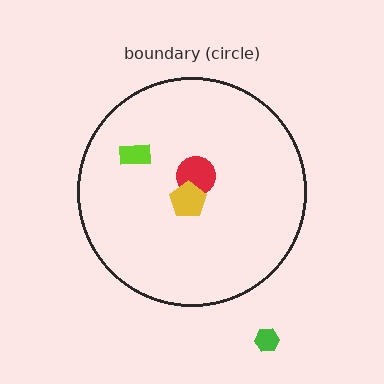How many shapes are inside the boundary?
3 inside, 1 outside.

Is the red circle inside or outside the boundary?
Inside.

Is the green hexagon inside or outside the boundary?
Outside.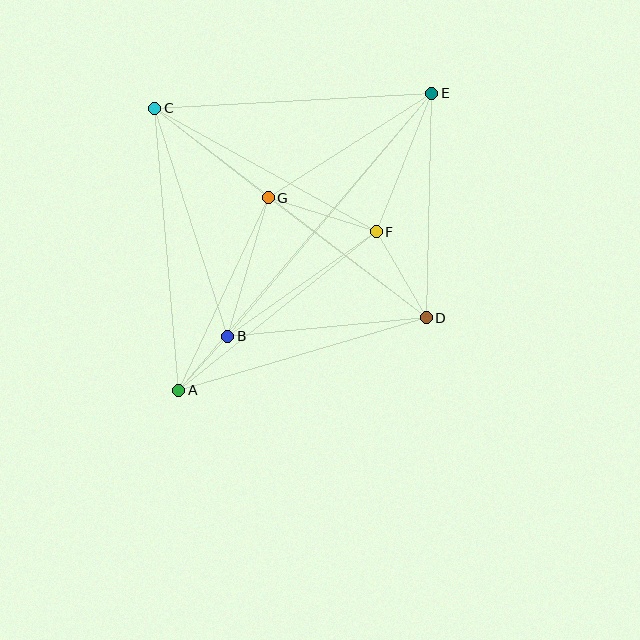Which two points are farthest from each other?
Points A and E are farthest from each other.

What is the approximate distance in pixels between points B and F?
The distance between B and F is approximately 181 pixels.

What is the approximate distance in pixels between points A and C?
The distance between A and C is approximately 283 pixels.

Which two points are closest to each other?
Points A and B are closest to each other.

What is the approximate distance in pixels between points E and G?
The distance between E and G is approximately 194 pixels.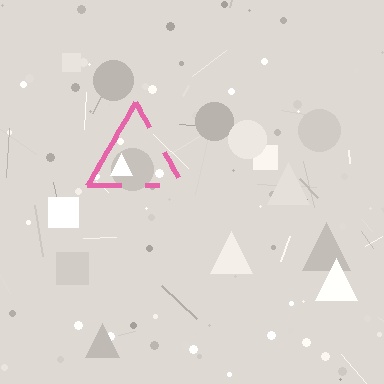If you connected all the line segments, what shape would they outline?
They would outline a triangle.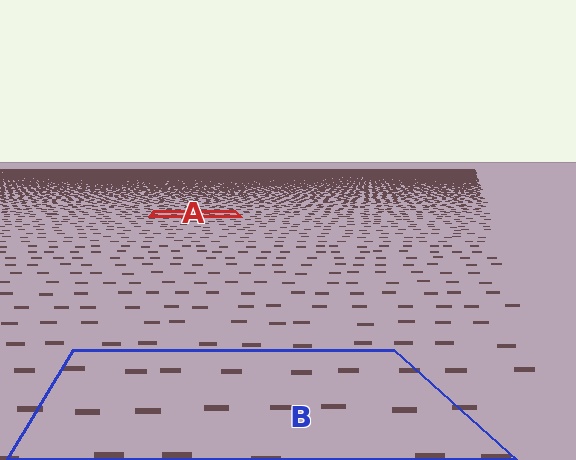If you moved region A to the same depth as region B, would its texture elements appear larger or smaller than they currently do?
They would appear larger. At a closer depth, the same texture elements are projected at a bigger on-screen size.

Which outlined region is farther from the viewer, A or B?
Region A is farther from the viewer — the texture elements inside it appear smaller and more densely packed.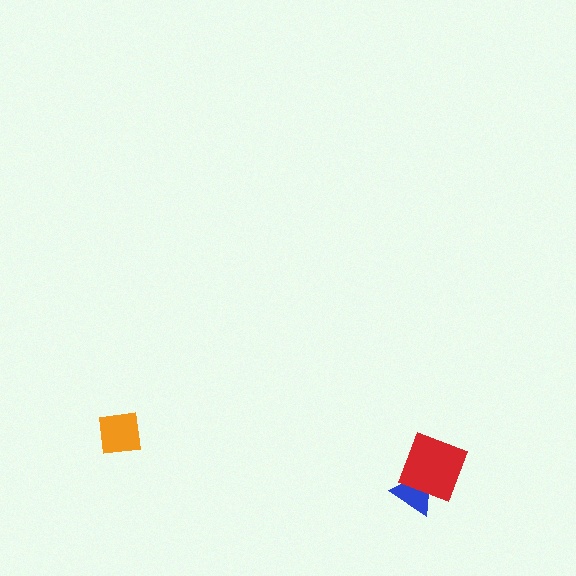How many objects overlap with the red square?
1 object overlaps with the red square.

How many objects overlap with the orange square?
0 objects overlap with the orange square.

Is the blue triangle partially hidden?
Yes, it is partially covered by another shape.